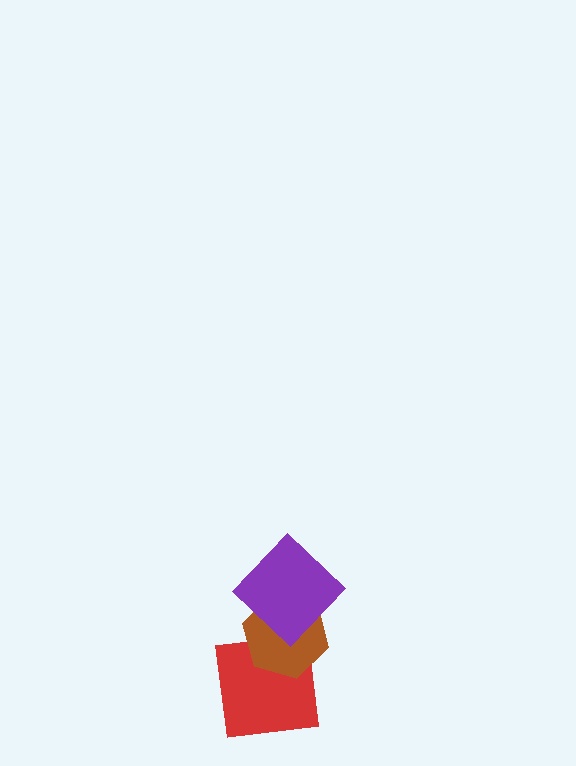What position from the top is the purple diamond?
The purple diamond is 1st from the top.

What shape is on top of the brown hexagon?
The purple diamond is on top of the brown hexagon.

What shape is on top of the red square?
The brown hexagon is on top of the red square.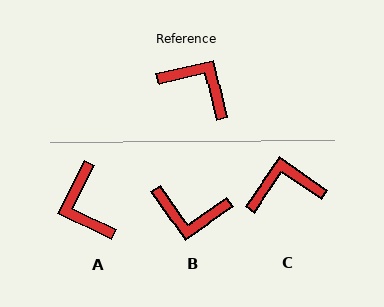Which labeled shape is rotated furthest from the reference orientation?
B, about 158 degrees away.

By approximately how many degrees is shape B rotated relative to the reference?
Approximately 158 degrees clockwise.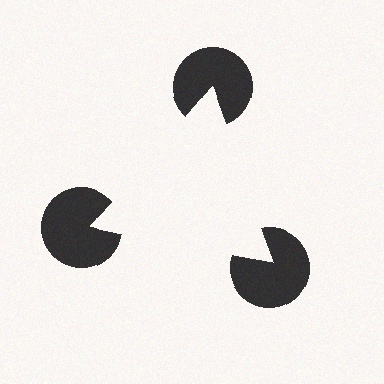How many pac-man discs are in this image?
There are 3 — one at each vertex of the illusory triangle.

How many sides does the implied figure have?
3 sides.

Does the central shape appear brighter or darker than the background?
It typically appears slightly brighter than the background, even though no actual brightness change is drawn.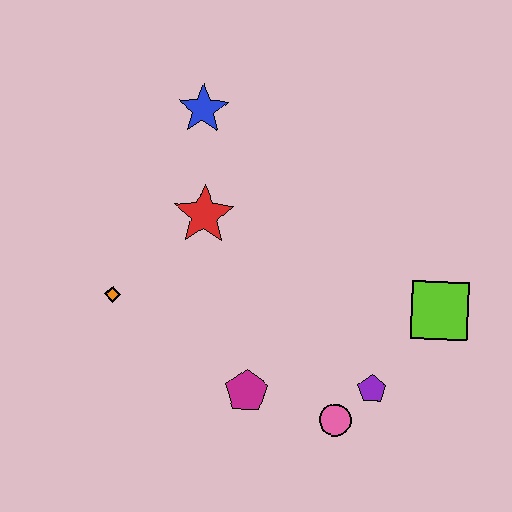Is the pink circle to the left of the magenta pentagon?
No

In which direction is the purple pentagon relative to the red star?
The purple pentagon is to the right of the red star.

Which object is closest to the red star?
The blue star is closest to the red star.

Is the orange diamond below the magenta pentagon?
No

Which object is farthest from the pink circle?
The blue star is farthest from the pink circle.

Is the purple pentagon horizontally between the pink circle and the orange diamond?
No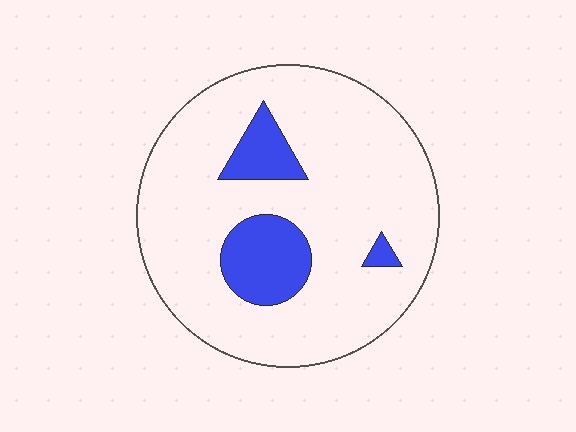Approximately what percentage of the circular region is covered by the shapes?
Approximately 15%.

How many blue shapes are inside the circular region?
3.